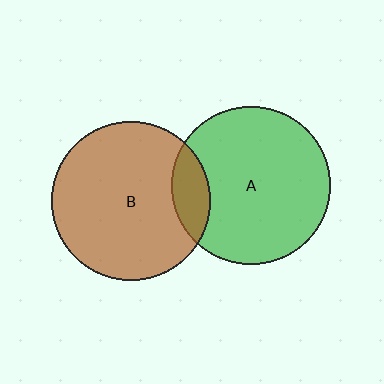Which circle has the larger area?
Circle B (brown).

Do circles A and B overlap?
Yes.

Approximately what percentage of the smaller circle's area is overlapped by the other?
Approximately 15%.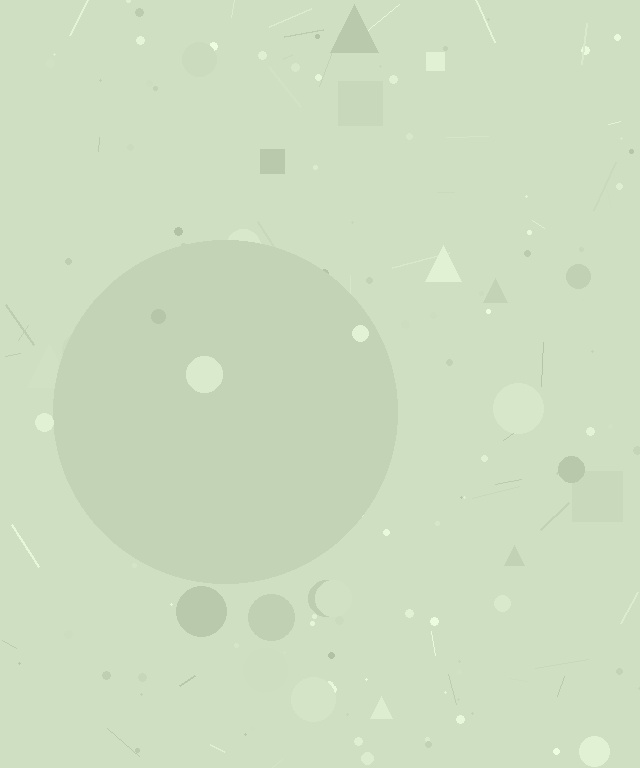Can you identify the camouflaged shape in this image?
The camouflaged shape is a circle.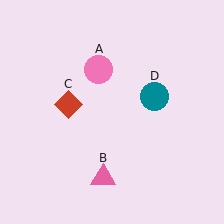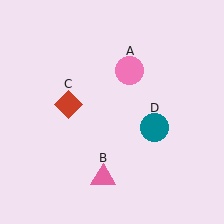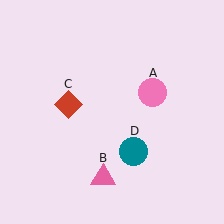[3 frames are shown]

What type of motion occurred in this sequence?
The pink circle (object A), teal circle (object D) rotated clockwise around the center of the scene.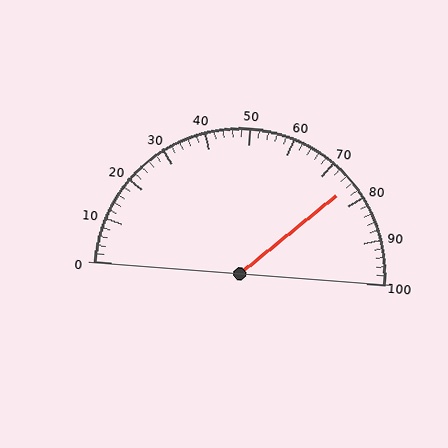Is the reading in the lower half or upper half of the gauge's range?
The reading is in the upper half of the range (0 to 100).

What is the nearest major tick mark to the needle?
The nearest major tick mark is 80.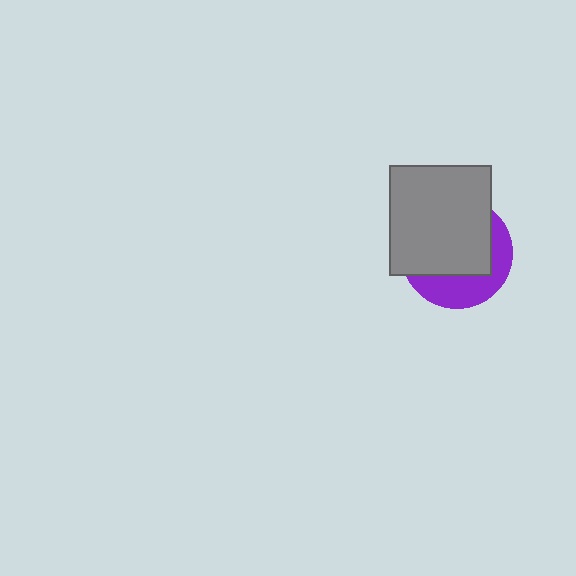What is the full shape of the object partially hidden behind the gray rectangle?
The partially hidden object is a purple circle.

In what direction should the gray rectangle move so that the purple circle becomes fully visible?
The gray rectangle should move toward the upper-left. That is the shortest direction to clear the overlap and leave the purple circle fully visible.